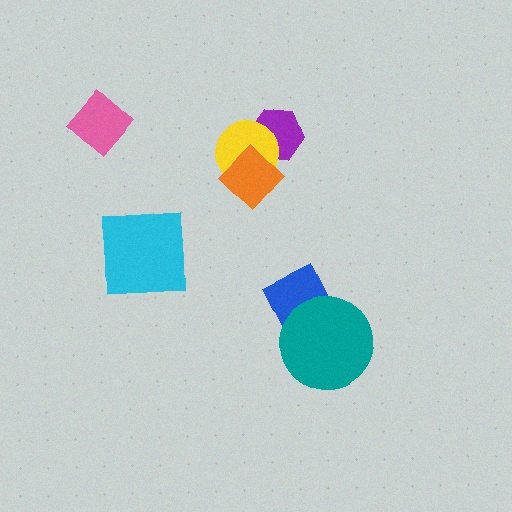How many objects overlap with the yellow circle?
2 objects overlap with the yellow circle.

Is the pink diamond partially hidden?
No, no other shape covers it.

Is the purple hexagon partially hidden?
Yes, it is partially covered by another shape.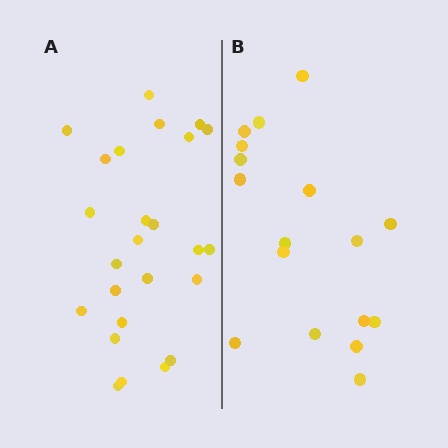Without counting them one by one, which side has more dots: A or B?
Region A (the left region) has more dots.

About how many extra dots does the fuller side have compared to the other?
Region A has roughly 8 or so more dots than region B.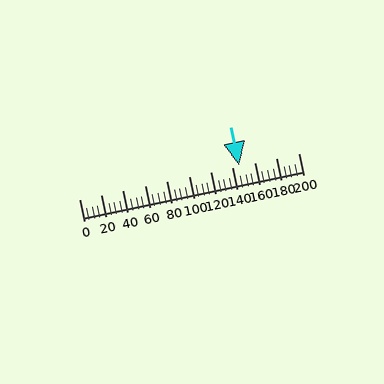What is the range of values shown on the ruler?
The ruler shows values from 0 to 200.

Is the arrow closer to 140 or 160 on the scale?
The arrow is closer to 140.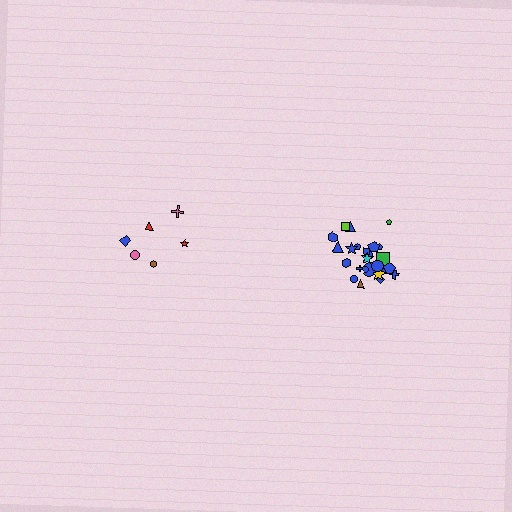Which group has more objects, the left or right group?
The right group.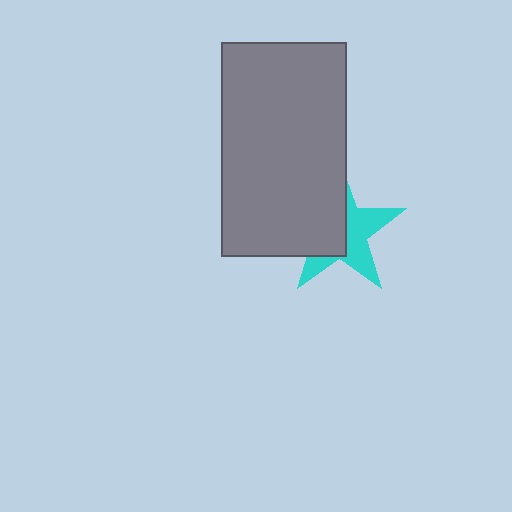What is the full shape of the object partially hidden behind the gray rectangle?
The partially hidden object is a cyan star.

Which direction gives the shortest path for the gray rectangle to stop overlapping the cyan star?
Moving left gives the shortest separation.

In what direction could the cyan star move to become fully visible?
The cyan star could move right. That would shift it out from behind the gray rectangle entirely.